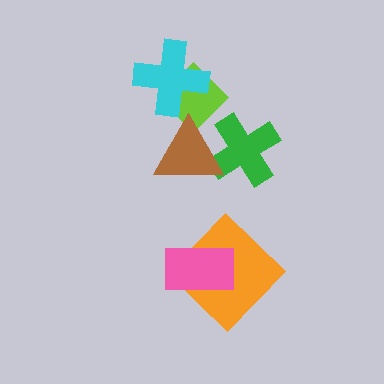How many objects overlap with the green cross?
1 object overlaps with the green cross.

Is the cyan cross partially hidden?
No, no other shape covers it.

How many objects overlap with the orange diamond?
1 object overlaps with the orange diamond.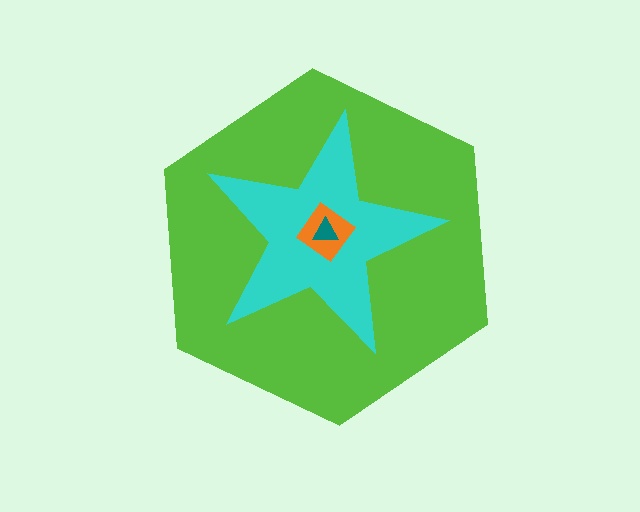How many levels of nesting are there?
4.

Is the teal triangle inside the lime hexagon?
Yes.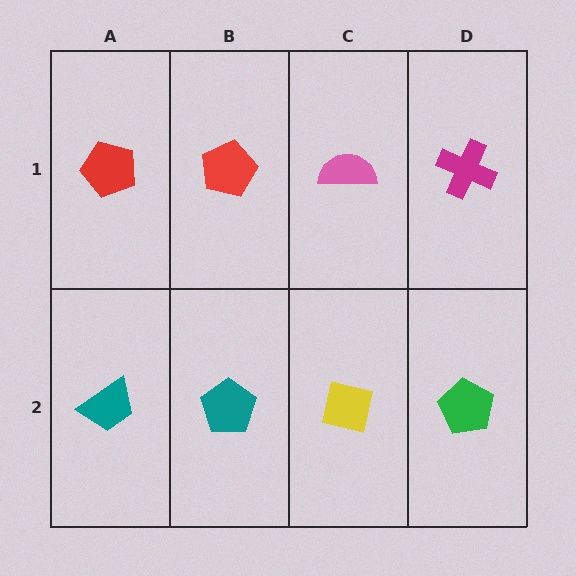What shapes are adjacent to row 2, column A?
A red pentagon (row 1, column A), a teal pentagon (row 2, column B).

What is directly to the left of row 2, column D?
A yellow square.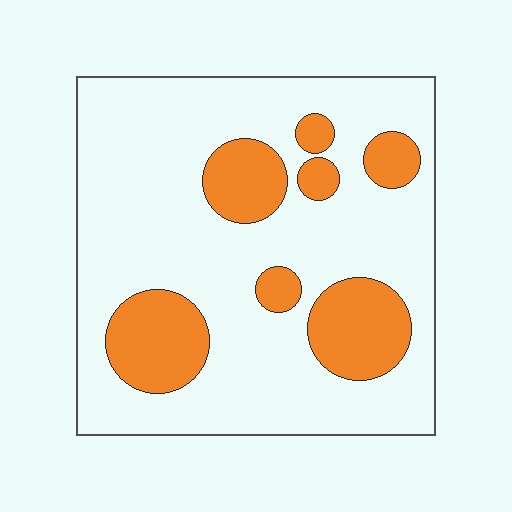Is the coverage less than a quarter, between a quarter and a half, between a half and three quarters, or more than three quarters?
Less than a quarter.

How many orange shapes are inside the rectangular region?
7.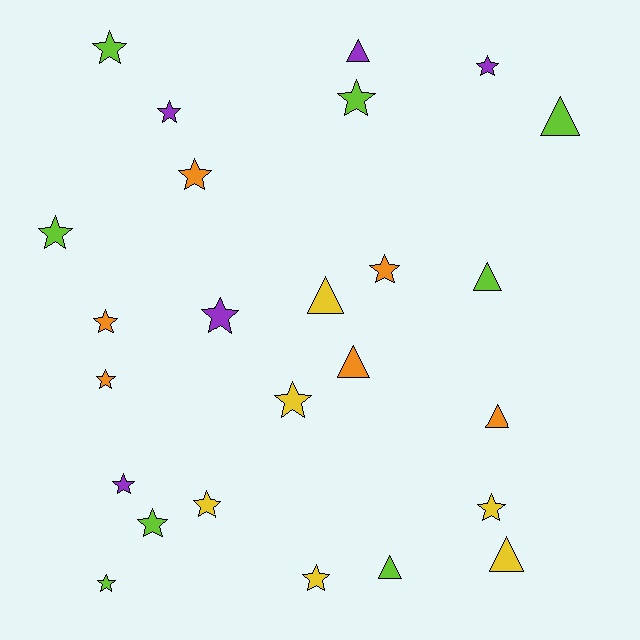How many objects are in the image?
There are 25 objects.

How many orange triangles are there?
There are 2 orange triangles.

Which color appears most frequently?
Lime, with 8 objects.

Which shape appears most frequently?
Star, with 17 objects.